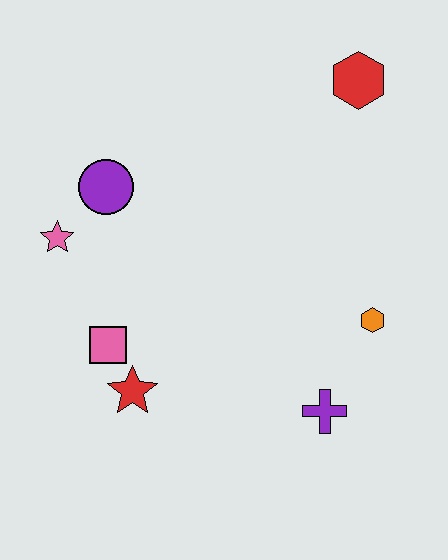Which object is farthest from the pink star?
The red hexagon is farthest from the pink star.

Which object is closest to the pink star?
The purple circle is closest to the pink star.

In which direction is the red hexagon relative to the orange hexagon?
The red hexagon is above the orange hexagon.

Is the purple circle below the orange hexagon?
No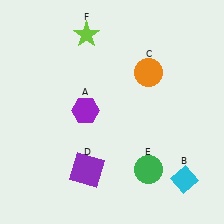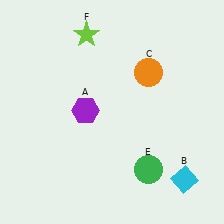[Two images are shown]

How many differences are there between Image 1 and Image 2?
There is 1 difference between the two images.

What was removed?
The purple square (D) was removed in Image 2.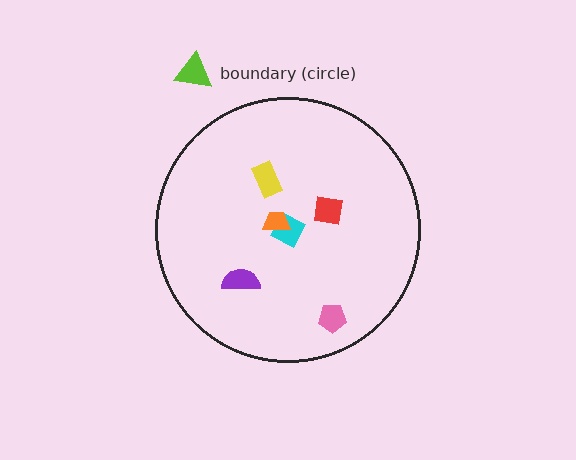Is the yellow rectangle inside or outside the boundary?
Inside.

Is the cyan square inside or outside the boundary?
Inside.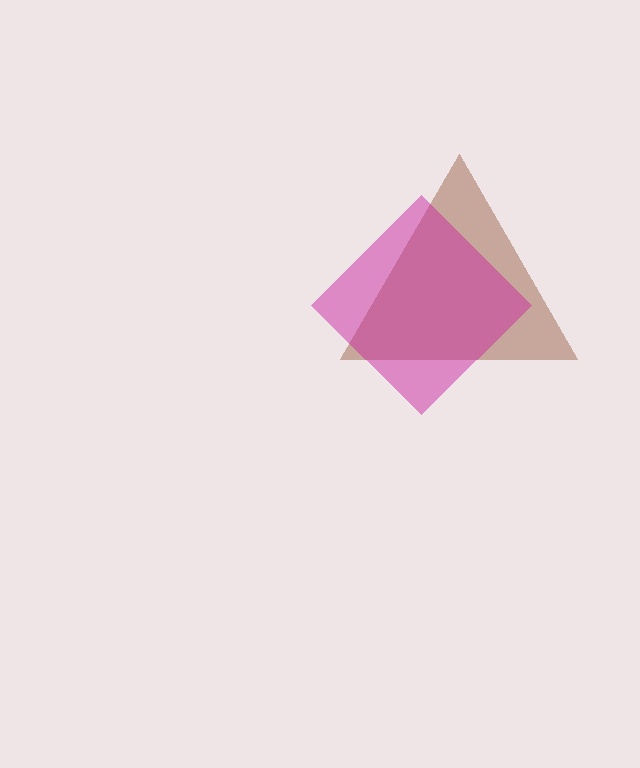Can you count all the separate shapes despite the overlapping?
Yes, there are 2 separate shapes.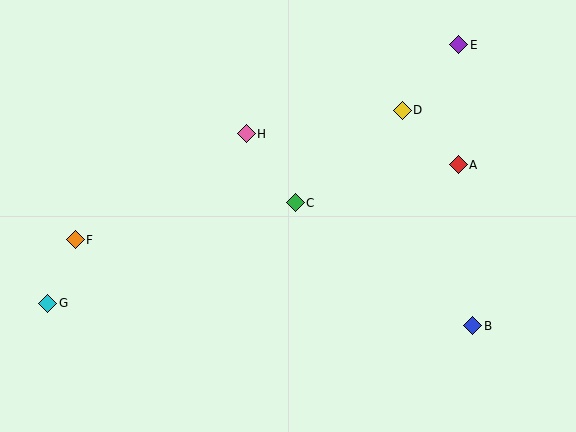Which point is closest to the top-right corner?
Point E is closest to the top-right corner.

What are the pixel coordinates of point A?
Point A is at (458, 165).